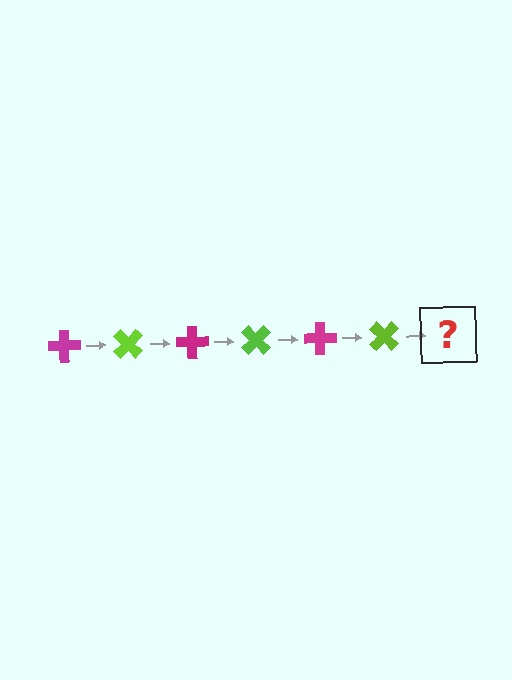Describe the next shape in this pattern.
It should be a magenta cross, rotated 270 degrees from the start.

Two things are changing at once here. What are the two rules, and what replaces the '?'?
The two rules are that it rotates 45 degrees each step and the color cycles through magenta and lime. The '?' should be a magenta cross, rotated 270 degrees from the start.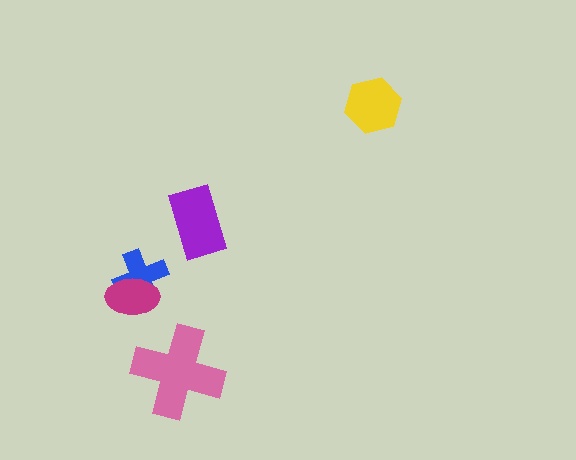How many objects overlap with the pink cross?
0 objects overlap with the pink cross.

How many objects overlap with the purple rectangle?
0 objects overlap with the purple rectangle.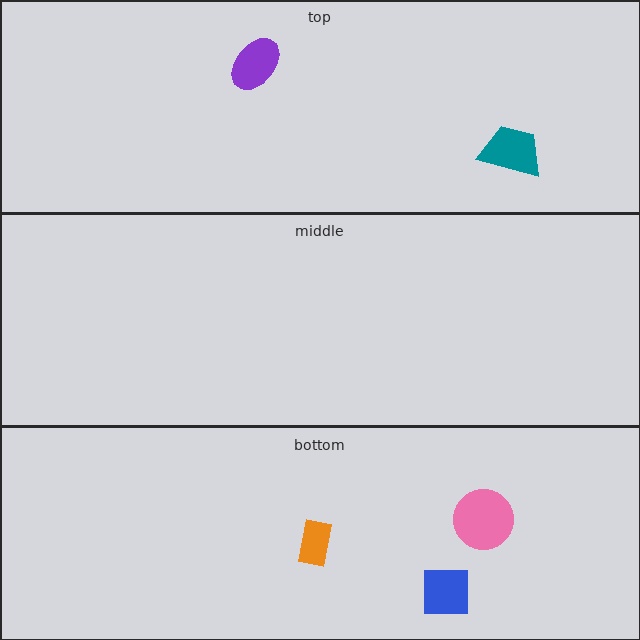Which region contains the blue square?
The bottom region.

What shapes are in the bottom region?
The pink circle, the orange rectangle, the blue square.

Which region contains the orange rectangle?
The bottom region.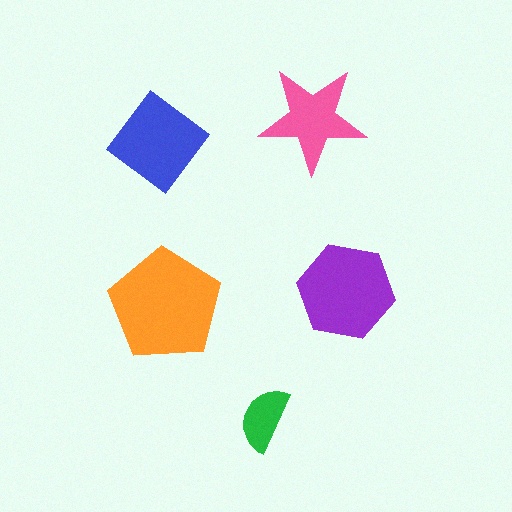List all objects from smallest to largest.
The green semicircle, the pink star, the blue diamond, the purple hexagon, the orange pentagon.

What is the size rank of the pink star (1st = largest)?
4th.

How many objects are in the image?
There are 5 objects in the image.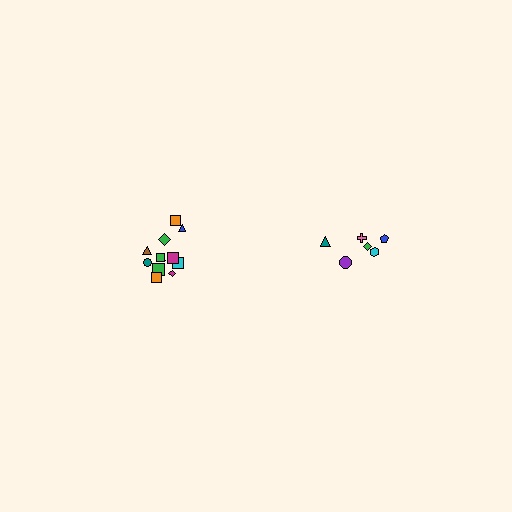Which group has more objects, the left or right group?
The left group.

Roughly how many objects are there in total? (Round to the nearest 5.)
Roughly 20 objects in total.